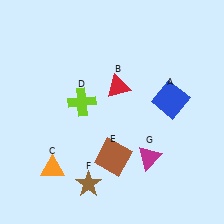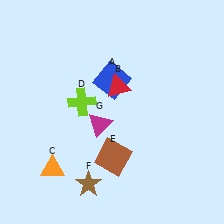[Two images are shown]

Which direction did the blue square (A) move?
The blue square (A) moved left.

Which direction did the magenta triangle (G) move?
The magenta triangle (G) moved left.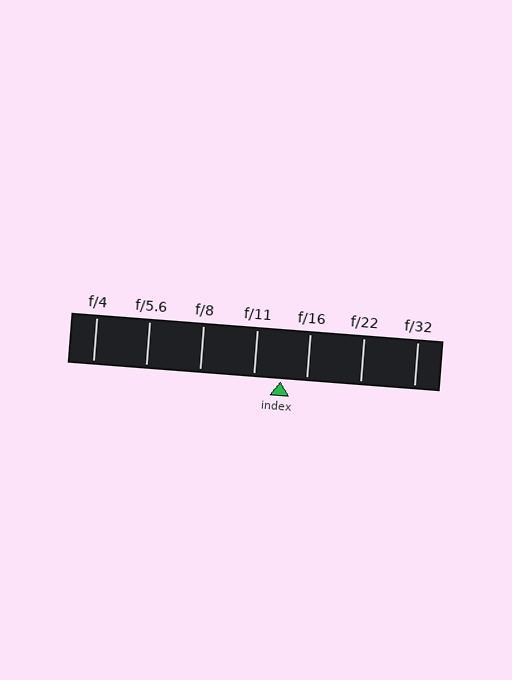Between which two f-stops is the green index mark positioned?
The index mark is between f/11 and f/16.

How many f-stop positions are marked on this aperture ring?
There are 7 f-stop positions marked.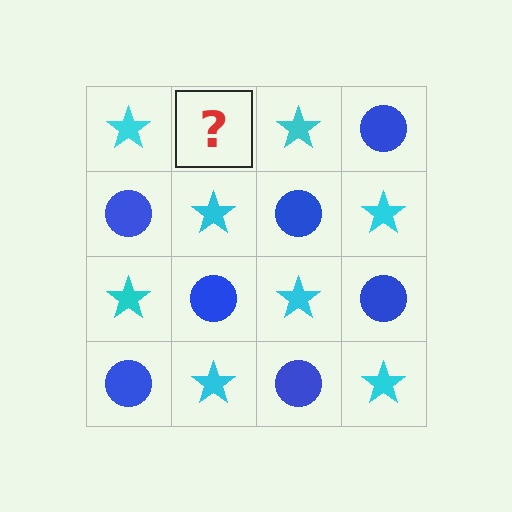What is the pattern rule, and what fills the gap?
The rule is that it alternates cyan star and blue circle in a checkerboard pattern. The gap should be filled with a blue circle.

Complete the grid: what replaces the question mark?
The question mark should be replaced with a blue circle.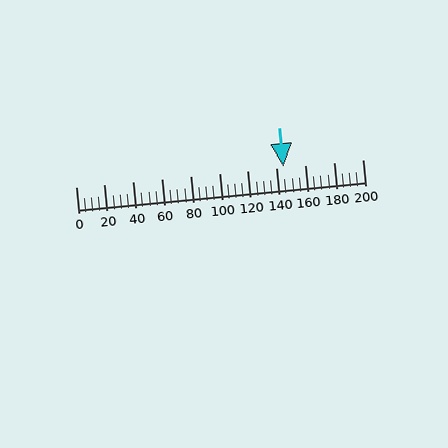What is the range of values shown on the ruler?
The ruler shows values from 0 to 200.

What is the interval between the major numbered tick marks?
The major tick marks are spaced 20 units apart.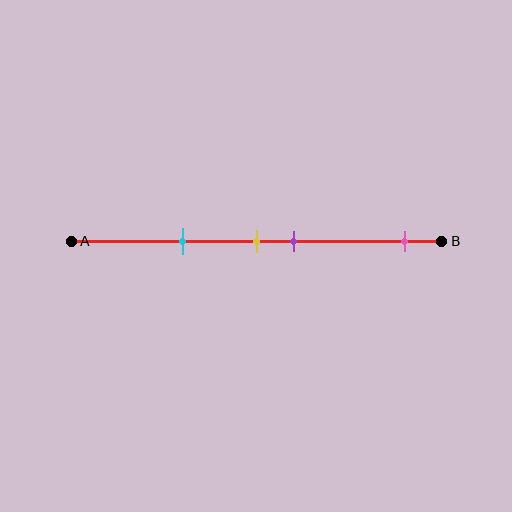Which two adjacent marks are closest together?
The yellow and purple marks are the closest adjacent pair.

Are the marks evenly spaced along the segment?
No, the marks are not evenly spaced.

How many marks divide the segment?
There are 4 marks dividing the segment.